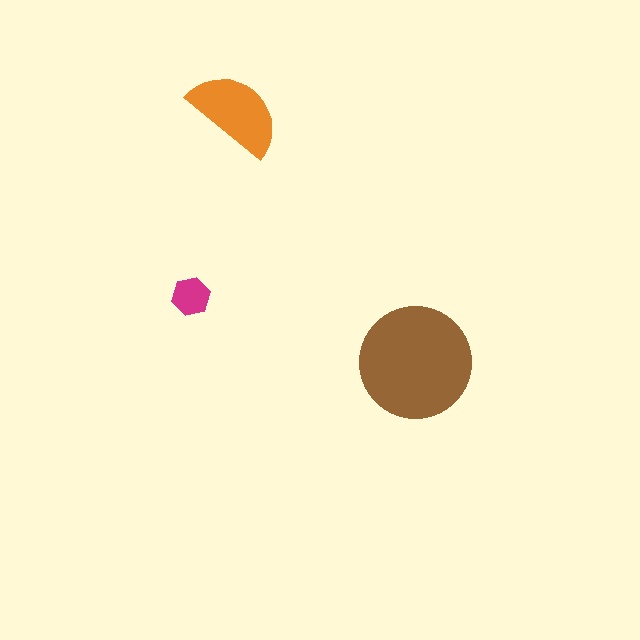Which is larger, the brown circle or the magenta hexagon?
The brown circle.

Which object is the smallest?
The magenta hexagon.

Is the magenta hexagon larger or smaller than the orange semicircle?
Smaller.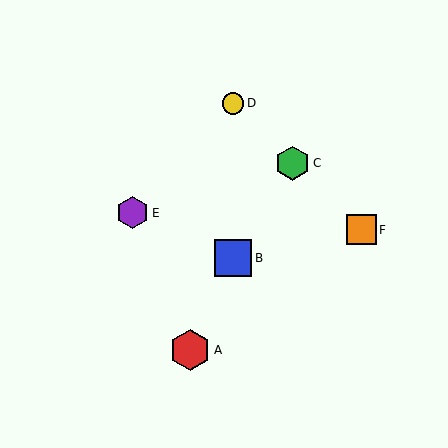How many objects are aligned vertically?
2 objects (B, D) are aligned vertically.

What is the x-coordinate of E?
Object E is at x≈133.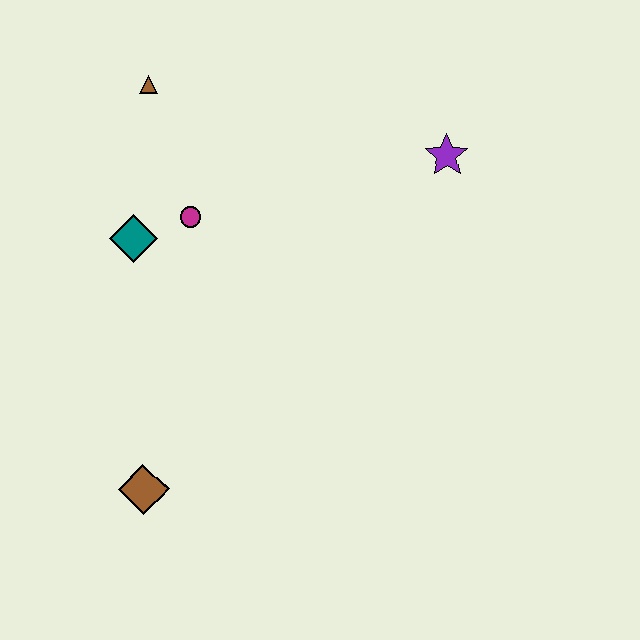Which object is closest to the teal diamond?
The magenta circle is closest to the teal diamond.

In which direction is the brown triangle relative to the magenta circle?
The brown triangle is above the magenta circle.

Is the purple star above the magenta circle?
Yes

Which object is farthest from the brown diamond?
The purple star is farthest from the brown diamond.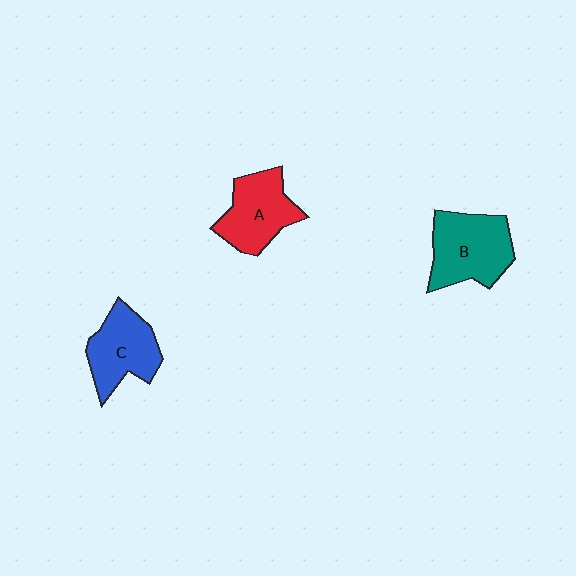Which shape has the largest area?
Shape B (teal).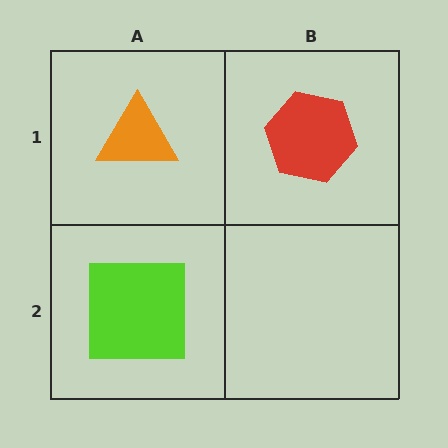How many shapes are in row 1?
2 shapes.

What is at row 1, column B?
A red hexagon.